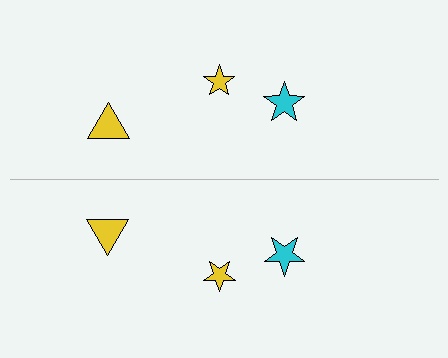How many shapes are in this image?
There are 6 shapes in this image.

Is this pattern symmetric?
Yes, this pattern has bilateral (reflection) symmetry.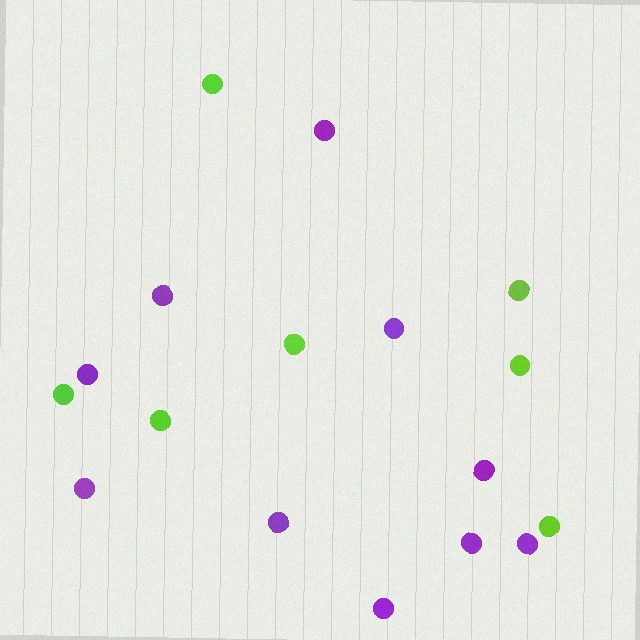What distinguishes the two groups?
There are 2 groups: one group of purple circles (10) and one group of lime circles (7).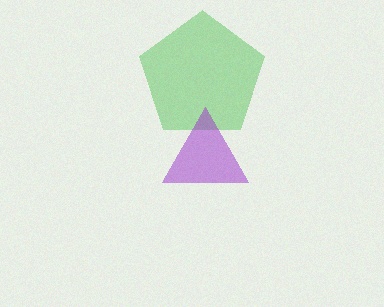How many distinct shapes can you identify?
There are 2 distinct shapes: a green pentagon, a purple triangle.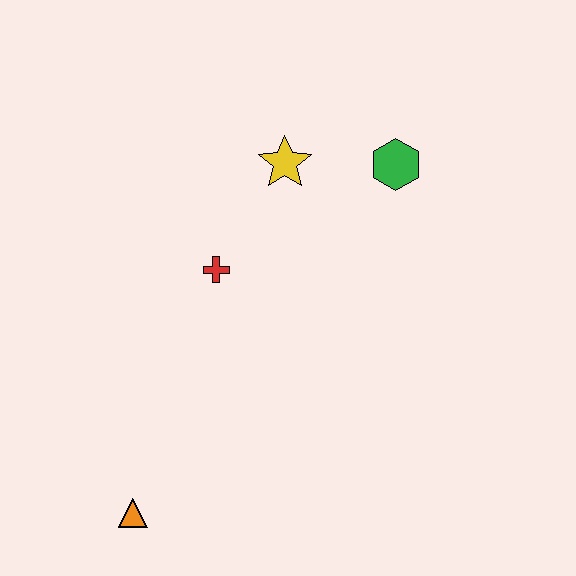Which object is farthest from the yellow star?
The orange triangle is farthest from the yellow star.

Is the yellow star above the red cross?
Yes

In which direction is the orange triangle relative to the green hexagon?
The orange triangle is below the green hexagon.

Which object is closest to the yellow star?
The green hexagon is closest to the yellow star.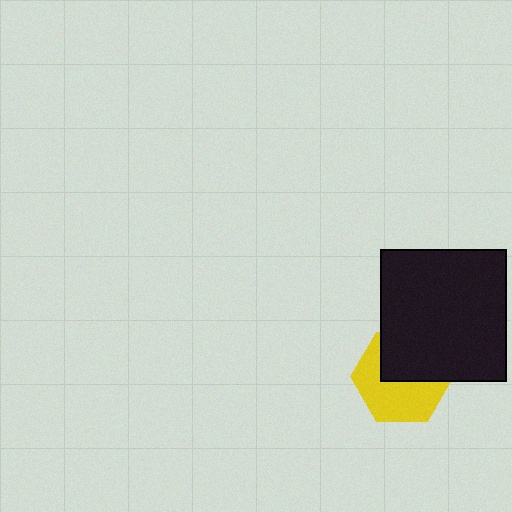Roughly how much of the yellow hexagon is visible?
About half of it is visible (roughly 55%).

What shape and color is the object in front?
The object in front is a black rectangle.